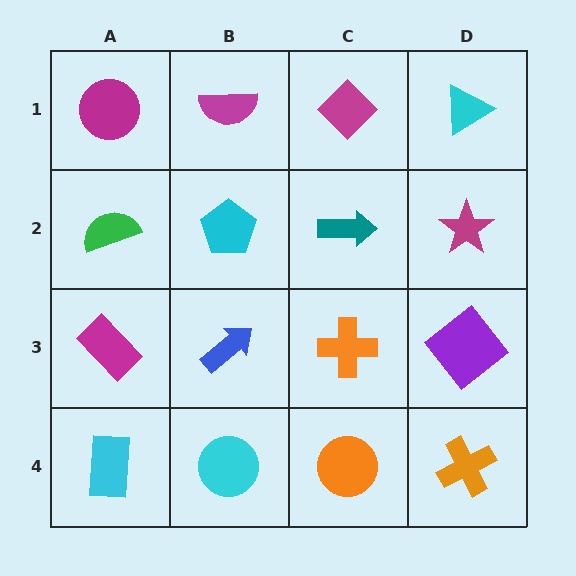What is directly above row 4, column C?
An orange cross.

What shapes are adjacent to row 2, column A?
A magenta circle (row 1, column A), a magenta rectangle (row 3, column A), a cyan pentagon (row 2, column B).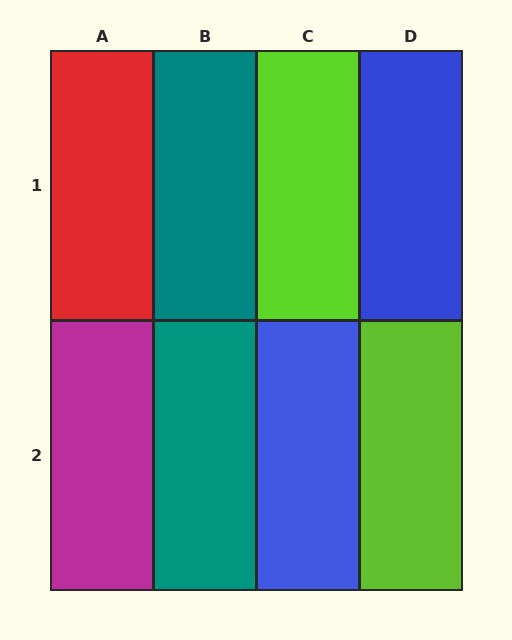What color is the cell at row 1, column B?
Teal.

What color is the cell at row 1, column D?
Blue.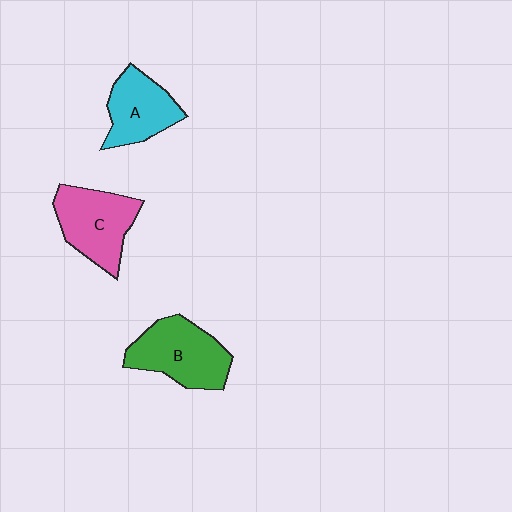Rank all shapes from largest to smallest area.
From largest to smallest: B (green), C (pink), A (cyan).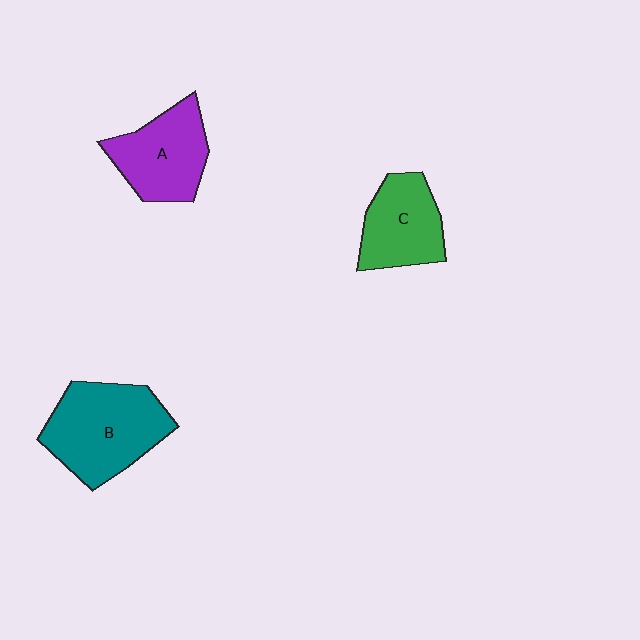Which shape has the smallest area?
Shape C (green).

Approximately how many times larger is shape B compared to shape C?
Approximately 1.4 times.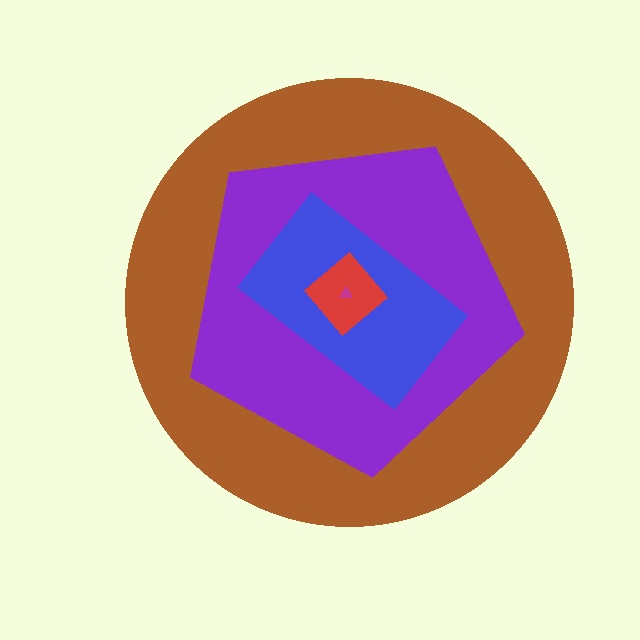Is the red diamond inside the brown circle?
Yes.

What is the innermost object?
The magenta triangle.